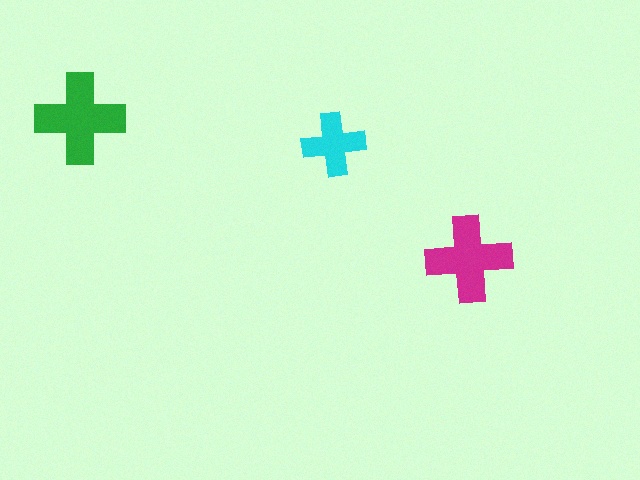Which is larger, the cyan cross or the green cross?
The green one.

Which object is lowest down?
The magenta cross is bottommost.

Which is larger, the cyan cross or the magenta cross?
The magenta one.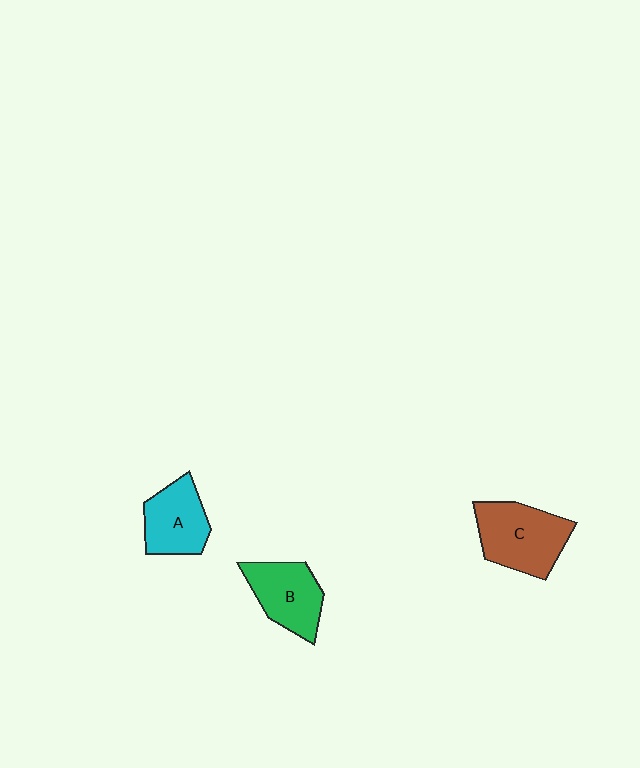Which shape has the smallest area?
Shape A (cyan).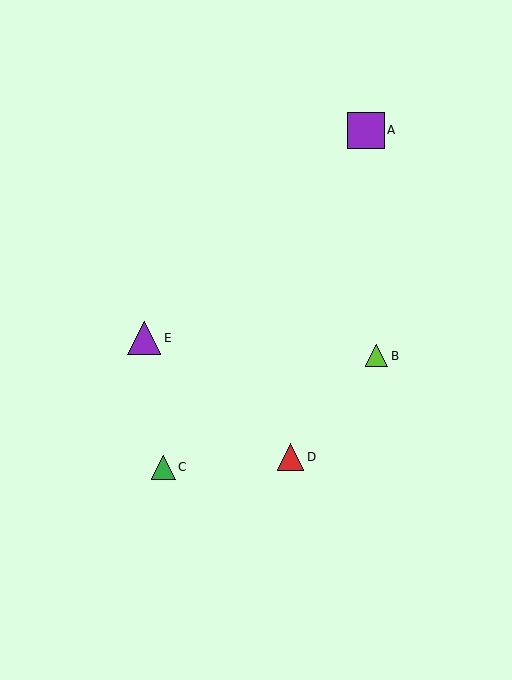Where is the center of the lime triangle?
The center of the lime triangle is at (377, 356).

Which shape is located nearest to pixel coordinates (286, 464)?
The red triangle (labeled D) at (291, 457) is nearest to that location.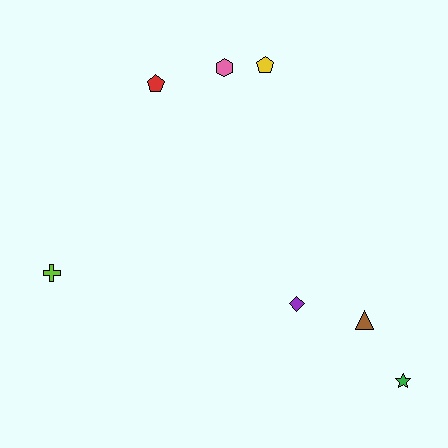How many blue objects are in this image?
There are no blue objects.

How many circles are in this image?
There are no circles.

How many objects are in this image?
There are 7 objects.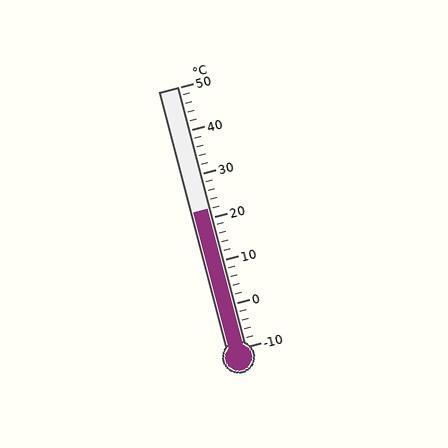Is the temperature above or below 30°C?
The temperature is below 30°C.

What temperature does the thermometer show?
The thermometer shows approximately 22°C.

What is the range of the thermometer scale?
The thermometer scale ranges from -10°C to 50°C.